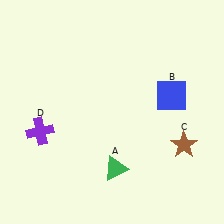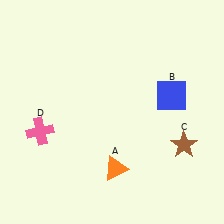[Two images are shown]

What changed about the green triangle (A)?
In Image 1, A is green. In Image 2, it changed to orange.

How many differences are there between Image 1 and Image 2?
There are 2 differences between the two images.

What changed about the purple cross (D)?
In Image 1, D is purple. In Image 2, it changed to pink.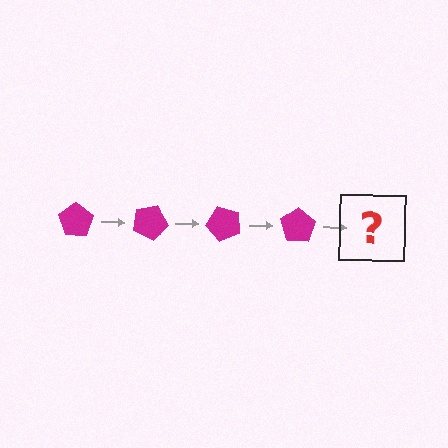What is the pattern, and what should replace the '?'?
The pattern is that the pentagon rotates 25 degrees each step. The '?' should be a magenta pentagon rotated 100 degrees.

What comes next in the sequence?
The next element should be a magenta pentagon rotated 100 degrees.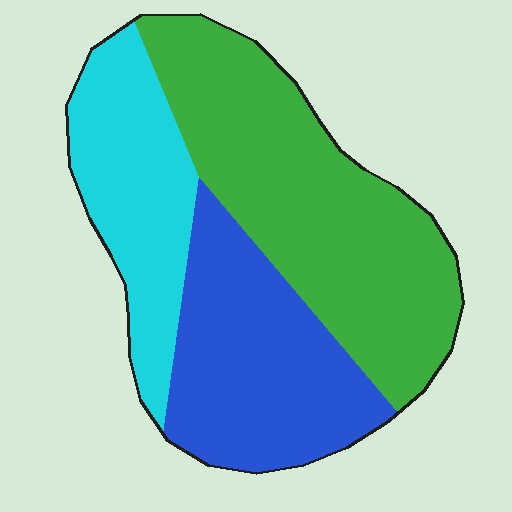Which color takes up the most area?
Green, at roughly 45%.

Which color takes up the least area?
Cyan, at roughly 25%.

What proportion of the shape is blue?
Blue takes up about one third (1/3) of the shape.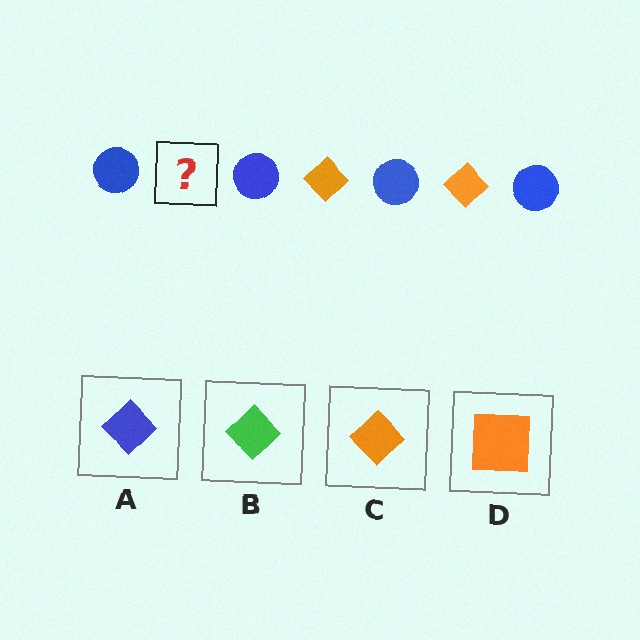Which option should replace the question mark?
Option C.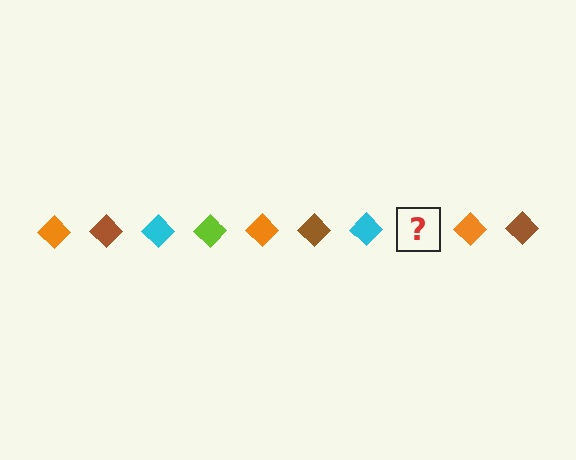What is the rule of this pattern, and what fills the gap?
The rule is that the pattern cycles through orange, brown, cyan, lime diamonds. The gap should be filled with a lime diamond.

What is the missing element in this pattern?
The missing element is a lime diamond.